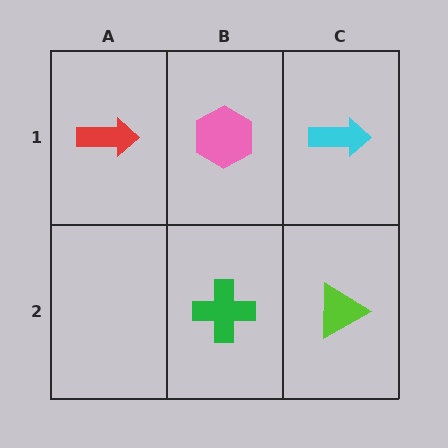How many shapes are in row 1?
3 shapes.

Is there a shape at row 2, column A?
No, that cell is empty.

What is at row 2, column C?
A lime triangle.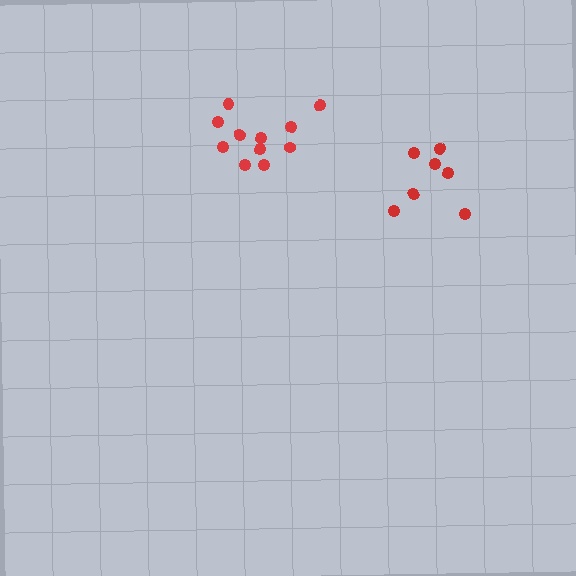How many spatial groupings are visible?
There are 2 spatial groupings.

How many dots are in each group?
Group 1: 11 dots, Group 2: 7 dots (18 total).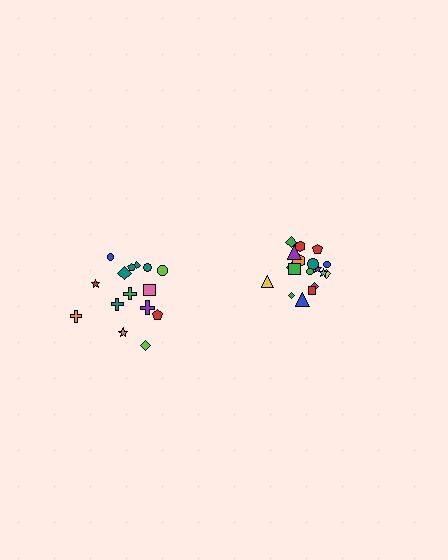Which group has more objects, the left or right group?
The right group.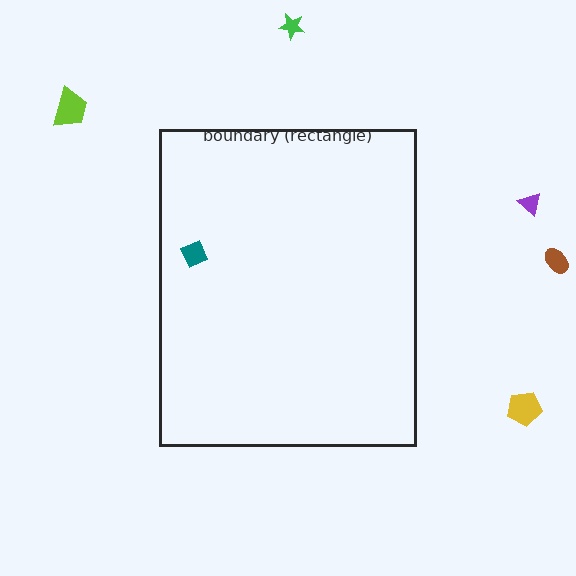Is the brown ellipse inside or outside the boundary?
Outside.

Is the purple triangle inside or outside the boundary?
Outside.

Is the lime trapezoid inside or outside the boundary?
Outside.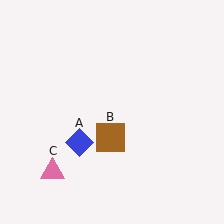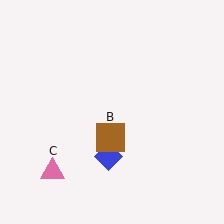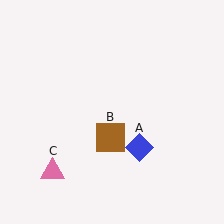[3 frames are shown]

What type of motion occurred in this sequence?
The blue diamond (object A) rotated counterclockwise around the center of the scene.